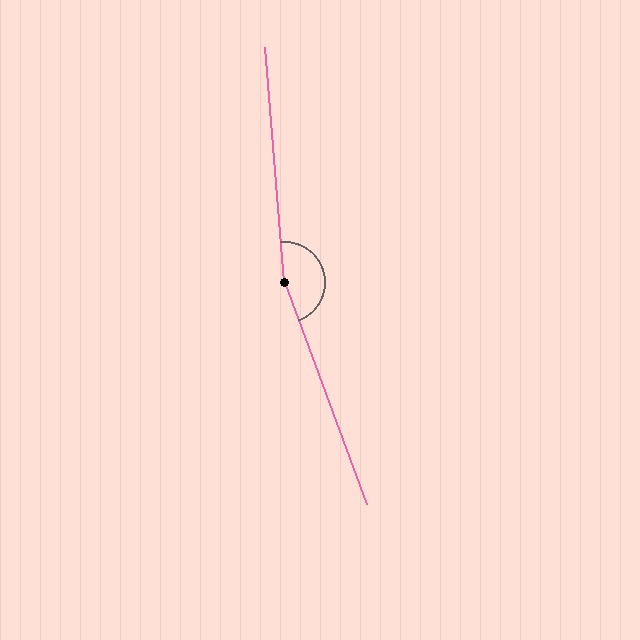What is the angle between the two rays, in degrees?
Approximately 164 degrees.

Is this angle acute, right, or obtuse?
It is obtuse.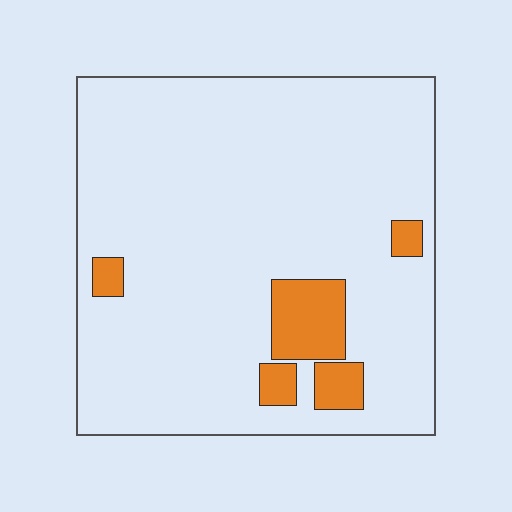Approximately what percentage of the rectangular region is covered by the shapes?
Approximately 10%.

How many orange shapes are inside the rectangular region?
5.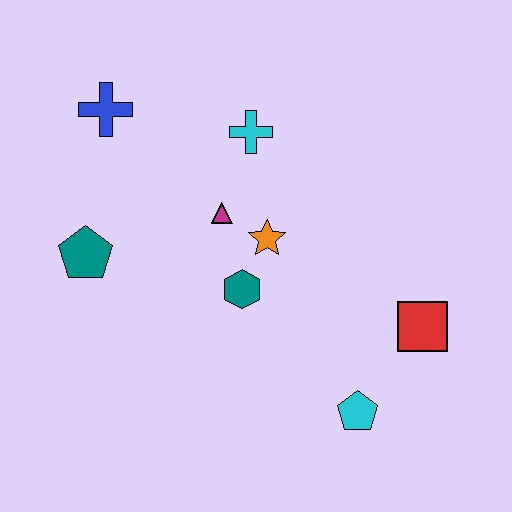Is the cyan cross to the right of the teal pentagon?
Yes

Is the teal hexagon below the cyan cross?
Yes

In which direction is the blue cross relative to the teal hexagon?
The blue cross is above the teal hexagon.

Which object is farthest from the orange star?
The blue cross is farthest from the orange star.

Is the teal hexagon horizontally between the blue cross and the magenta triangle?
No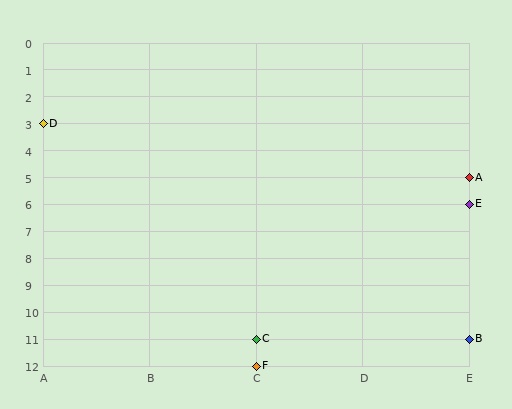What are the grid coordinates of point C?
Point C is at grid coordinates (C, 11).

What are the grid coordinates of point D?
Point D is at grid coordinates (A, 3).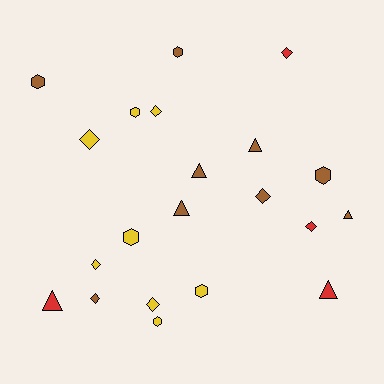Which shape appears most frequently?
Diamond, with 8 objects.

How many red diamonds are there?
There are 2 red diamonds.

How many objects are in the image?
There are 21 objects.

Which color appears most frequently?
Brown, with 9 objects.